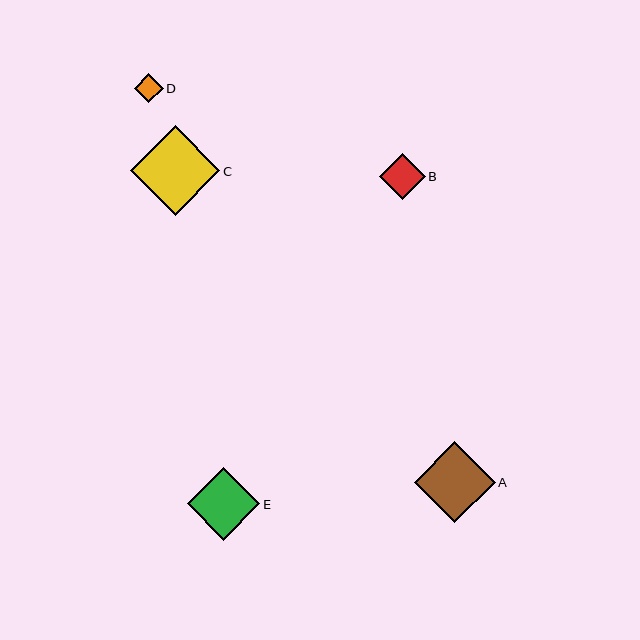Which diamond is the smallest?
Diamond D is the smallest with a size of approximately 29 pixels.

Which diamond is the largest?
Diamond C is the largest with a size of approximately 89 pixels.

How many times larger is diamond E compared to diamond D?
Diamond E is approximately 2.5 times the size of diamond D.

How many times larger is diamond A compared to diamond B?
Diamond A is approximately 1.8 times the size of diamond B.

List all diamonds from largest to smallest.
From largest to smallest: C, A, E, B, D.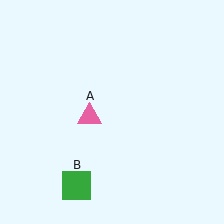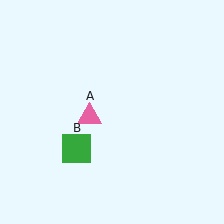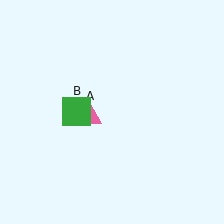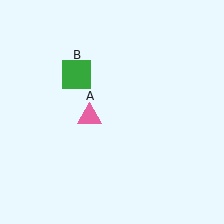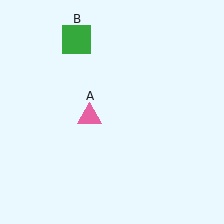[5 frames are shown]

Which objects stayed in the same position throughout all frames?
Pink triangle (object A) remained stationary.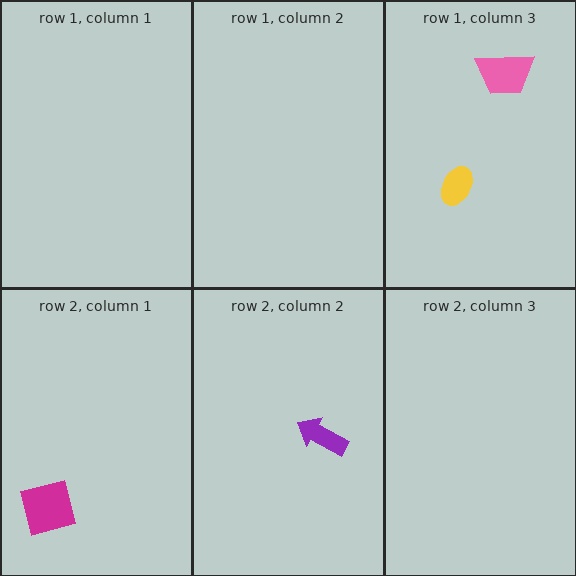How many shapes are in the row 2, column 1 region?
1.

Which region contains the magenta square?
The row 2, column 1 region.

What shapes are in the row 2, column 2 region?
The purple arrow.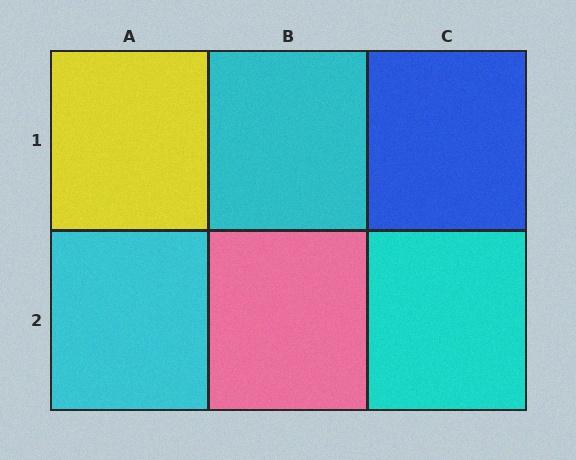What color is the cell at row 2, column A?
Cyan.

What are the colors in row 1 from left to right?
Yellow, cyan, blue.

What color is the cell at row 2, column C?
Cyan.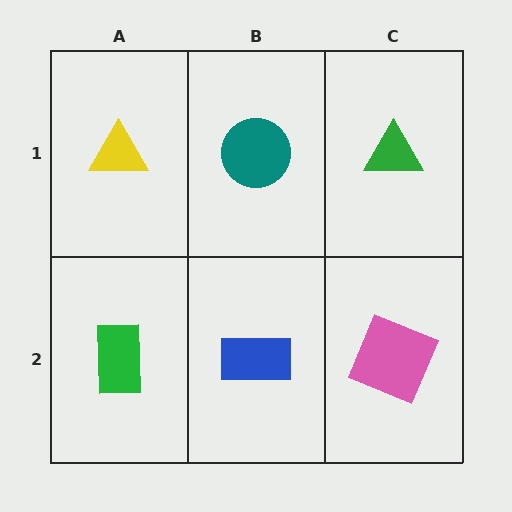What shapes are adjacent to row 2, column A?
A yellow triangle (row 1, column A), a blue rectangle (row 2, column B).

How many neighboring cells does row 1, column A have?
2.